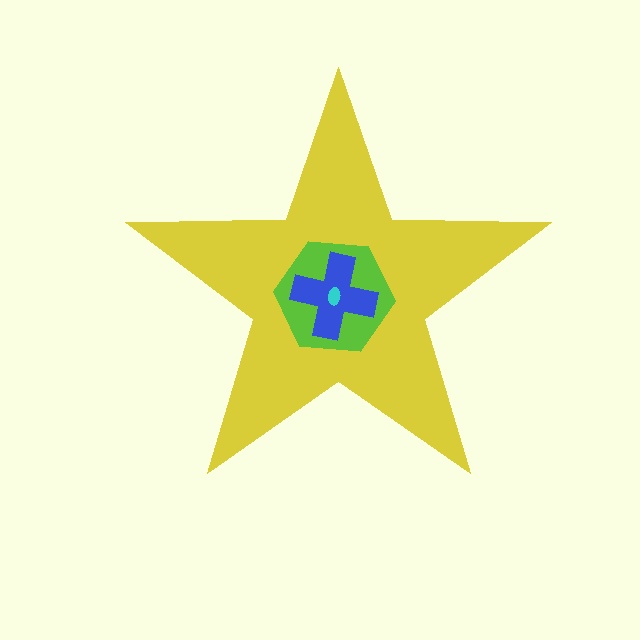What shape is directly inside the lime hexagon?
The blue cross.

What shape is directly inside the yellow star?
The lime hexagon.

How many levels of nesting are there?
4.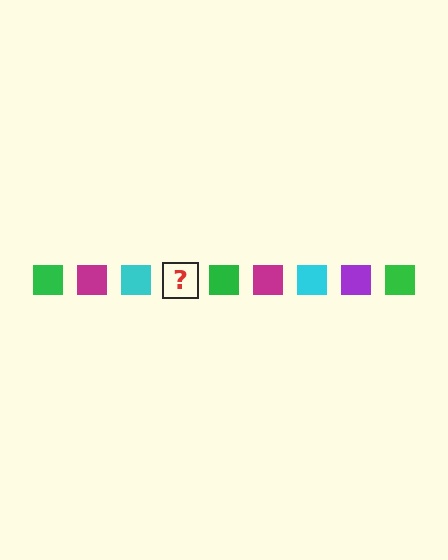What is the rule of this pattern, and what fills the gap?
The rule is that the pattern cycles through green, magenta, cyan, purple squares. The gap should be filled with a purple square.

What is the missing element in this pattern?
The missing element is a purple square.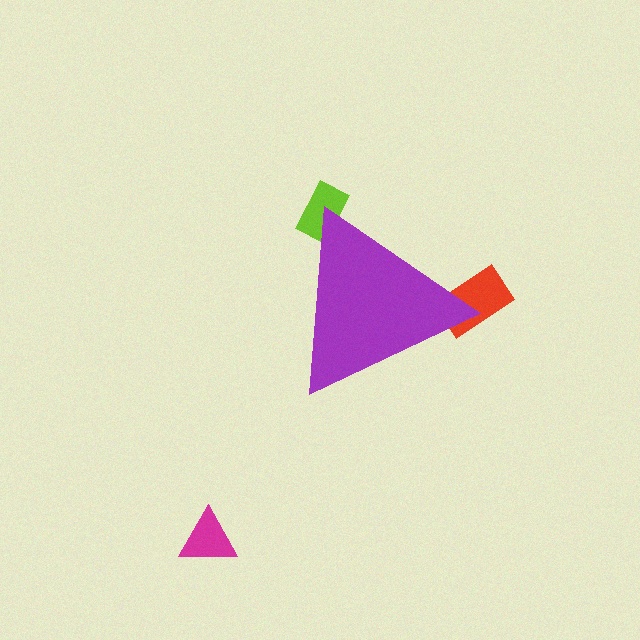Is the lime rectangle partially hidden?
Yes, the lime rectangle is partially hidden behind the purple triangle.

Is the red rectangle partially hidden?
Yes, the red rectangle is partially hidden behind the purple triangle.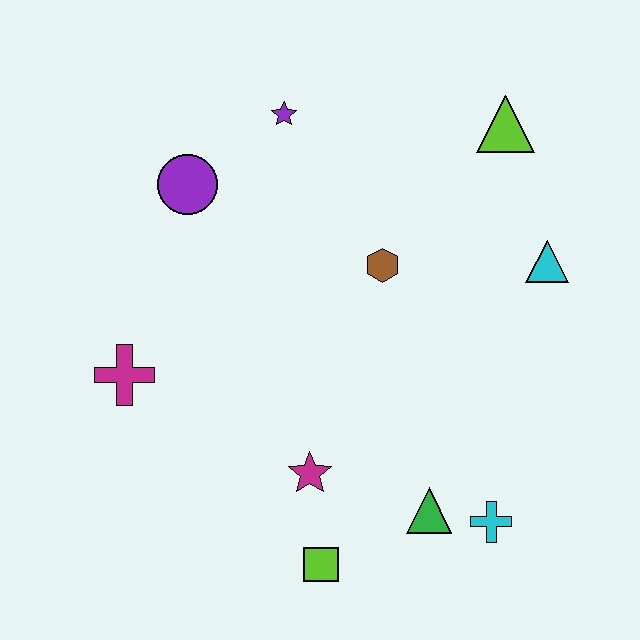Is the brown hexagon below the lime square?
No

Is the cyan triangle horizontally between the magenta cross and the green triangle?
No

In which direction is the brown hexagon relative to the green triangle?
The brown hexagon is above the green triangle.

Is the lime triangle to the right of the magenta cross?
Yes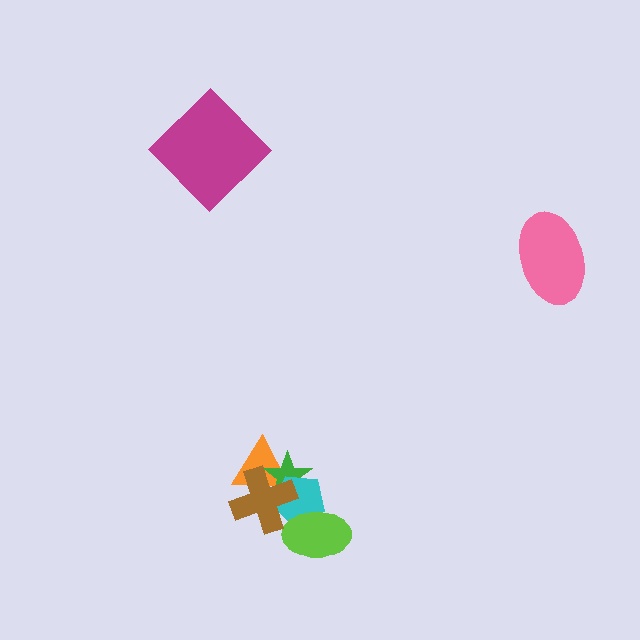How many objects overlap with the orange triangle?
3 objects overlap with the orange triangle.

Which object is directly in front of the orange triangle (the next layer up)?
The green star is directly in front of the orange triangle.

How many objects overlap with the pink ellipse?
0 objects overlap with the pink ellipse.